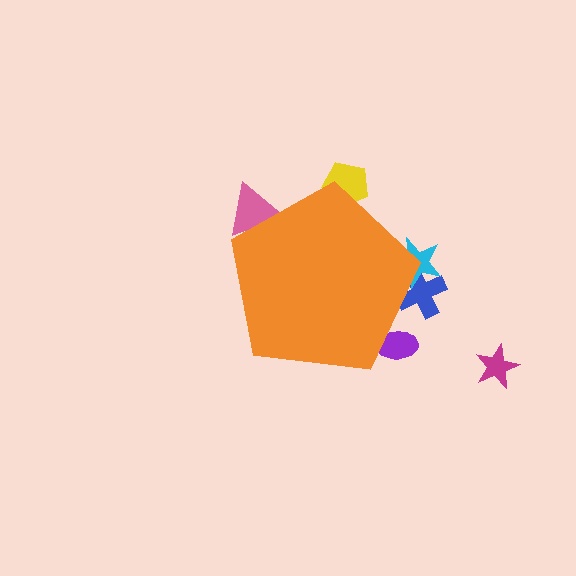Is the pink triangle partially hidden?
Yes, the pink triangle is partially hidden behind the orange pentagon.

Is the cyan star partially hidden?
Yes, the cyan star is partially hidden behind the orange pentagon.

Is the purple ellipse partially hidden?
Yes, the purple ellipse is partially hidden behind the orange pentagon.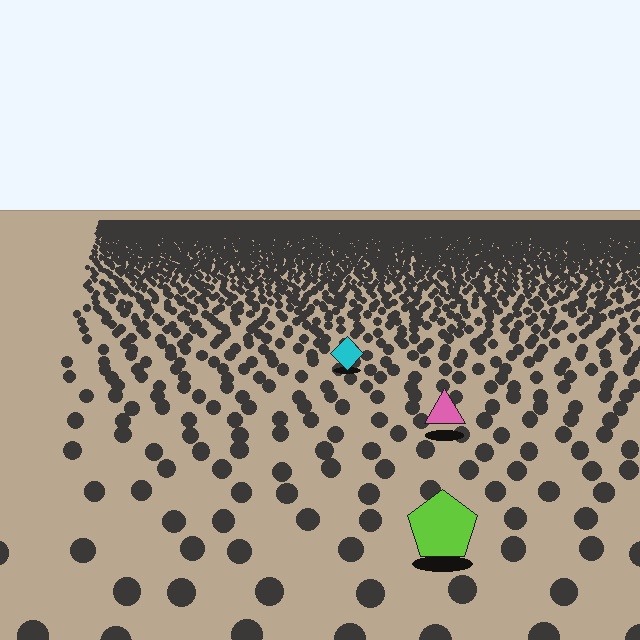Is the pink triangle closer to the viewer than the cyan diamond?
Yes. The pink triangle is closer — you can tell from the texture gradient: the ground texture is coarser near it.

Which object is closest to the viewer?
The lime pentagon is closest. The texture marks near it are larger and more spread out.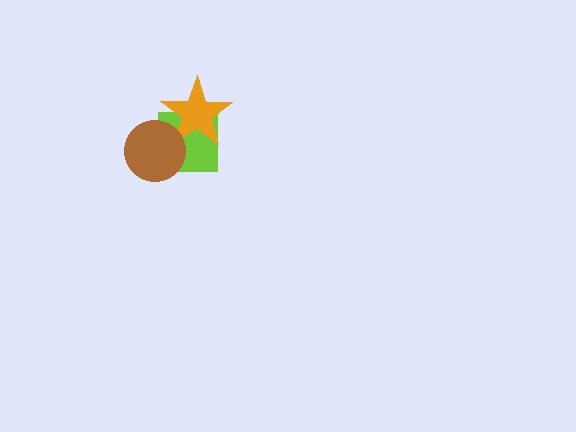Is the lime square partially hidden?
Yes, it is partially covered by another shape.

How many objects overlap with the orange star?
2 objects overlap with the orange star.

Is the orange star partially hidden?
Yes, it is partially covered by another shape.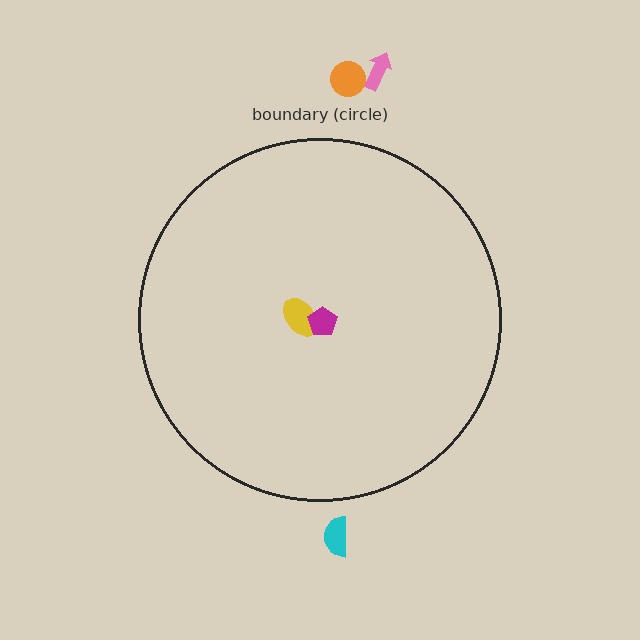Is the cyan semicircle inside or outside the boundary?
Outside.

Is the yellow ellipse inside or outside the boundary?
Inside.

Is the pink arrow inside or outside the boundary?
Outside.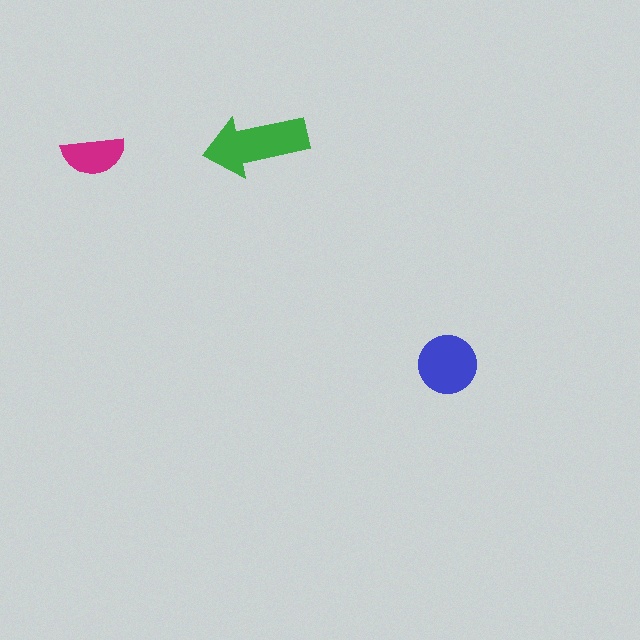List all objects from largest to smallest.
The green arrow, the blue circle, the magenta semicircle.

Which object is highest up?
The green arrow is topmost.